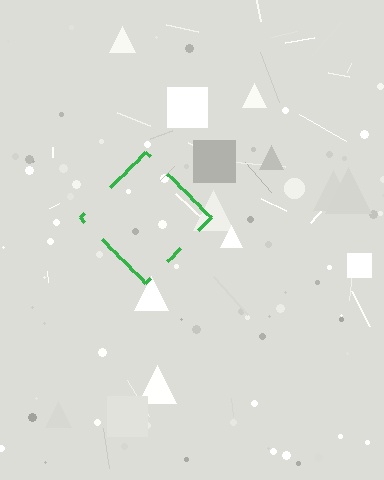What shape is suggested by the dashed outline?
The dashed outline suggests a diamond.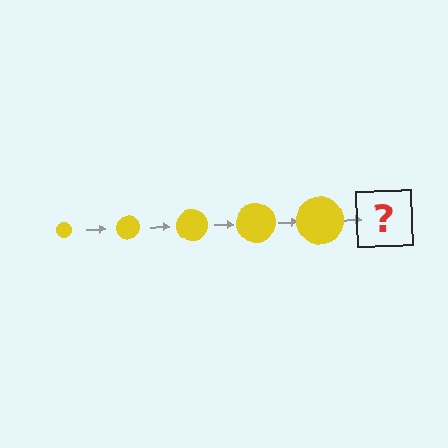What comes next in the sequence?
The next element should be a yellow circle, larger than the previous one.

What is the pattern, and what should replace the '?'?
The pattern is that the circle gets progressively larger each step. The '?' should be a yellow circle, larger than the previous one.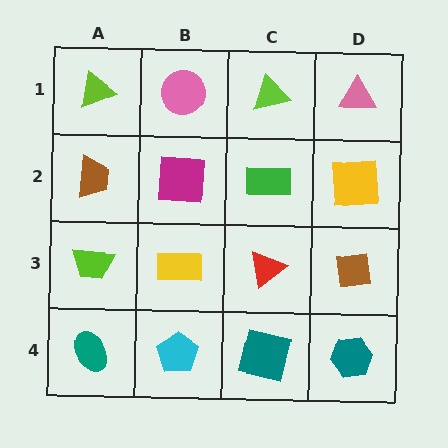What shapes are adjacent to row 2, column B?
A pink circle (row 1, column B), a yellow rectangle (row 3, column B), a brown trapezoid (row 2, column A), a green rectangle (row 2, column C).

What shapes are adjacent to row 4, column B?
A yellow rectangle (row 3, column B), a teal ellipse (row 4, column A), a teal square (row 4, column C).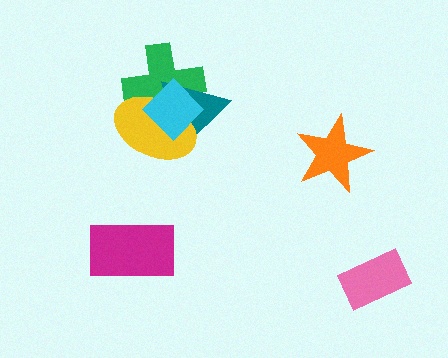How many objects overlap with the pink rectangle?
0 objects overlap with the pink rectangle.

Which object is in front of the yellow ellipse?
The cyan diamond is in front of the yellow ellipse.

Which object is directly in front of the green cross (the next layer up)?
The teal triangle is directly in front of the green cross.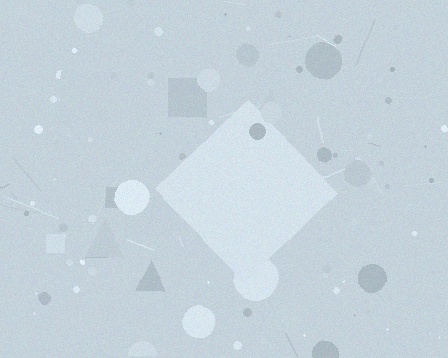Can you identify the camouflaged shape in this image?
The camouflaged shape is a diamond.